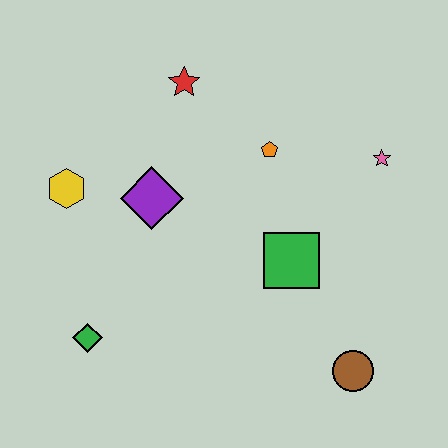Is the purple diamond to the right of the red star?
No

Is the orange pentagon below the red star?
Yes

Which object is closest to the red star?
The orange pentagon is closest to the red star.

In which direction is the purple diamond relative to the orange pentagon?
The purple diamond is to the left of the orange pentagon.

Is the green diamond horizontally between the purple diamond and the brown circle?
No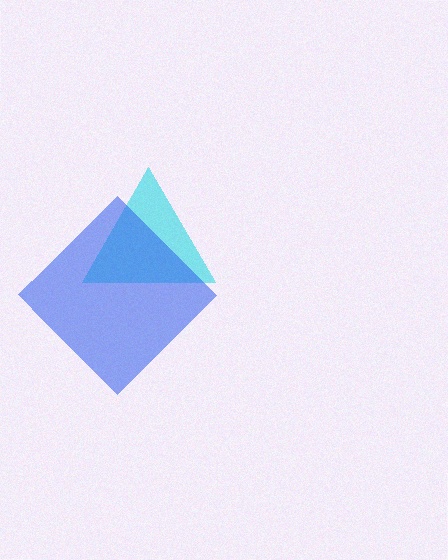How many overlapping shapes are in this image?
There are 2 overlapping shapes in the image.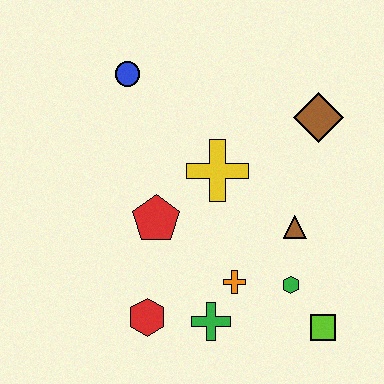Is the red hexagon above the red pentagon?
No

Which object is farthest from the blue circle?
The lime square is farthest from the blue circle.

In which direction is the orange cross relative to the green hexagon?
The orange cross is to the left of the green hexagon.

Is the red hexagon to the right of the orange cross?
No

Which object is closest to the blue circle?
The yellow cross is closest to the blue circle.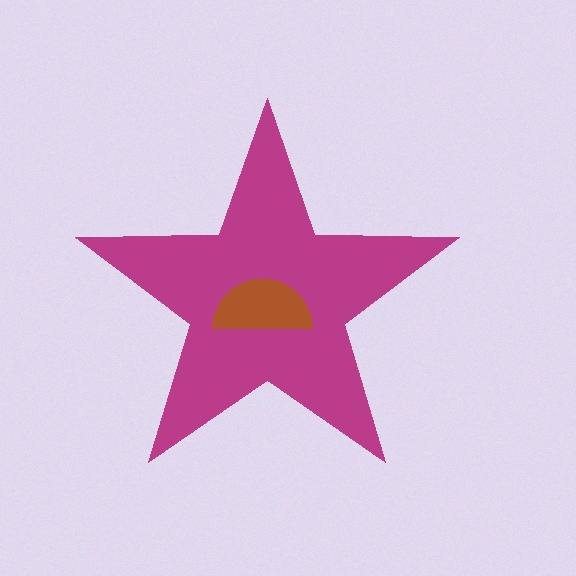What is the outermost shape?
The magenta star.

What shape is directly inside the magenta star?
The brown semicircle.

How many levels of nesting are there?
2.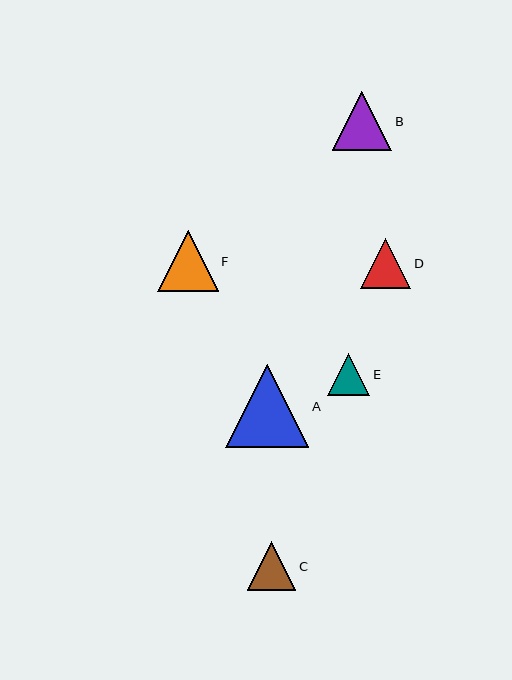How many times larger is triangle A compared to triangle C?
Triangle A is approximately 1.7 times the size of triangle C.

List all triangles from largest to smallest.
From largest to smallest: A, F, B, D, C, E.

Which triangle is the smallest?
Triangle E is the smallest with a size of approximately 42 pixels.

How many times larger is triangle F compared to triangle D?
Triangle F is approximately 1.2 times the size of triangle D.